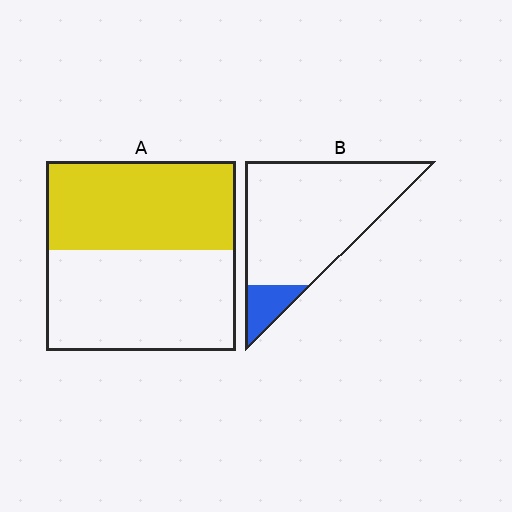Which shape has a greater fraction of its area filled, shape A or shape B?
Shape A.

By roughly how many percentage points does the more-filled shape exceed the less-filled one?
By roughly 35 percentage points (A over B).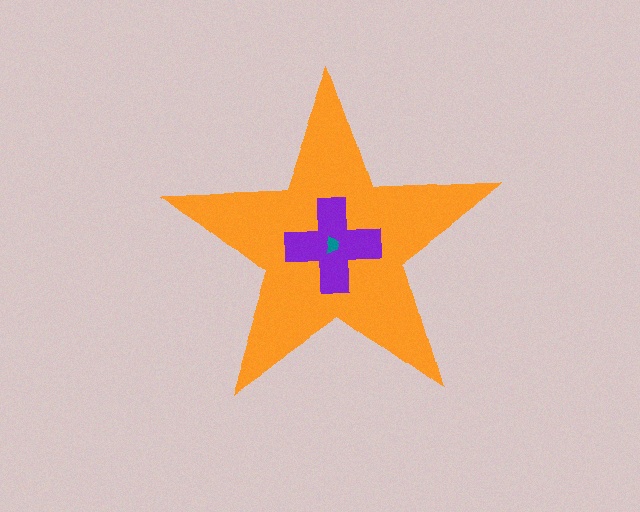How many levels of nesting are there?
3.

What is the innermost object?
The teal trapezoid.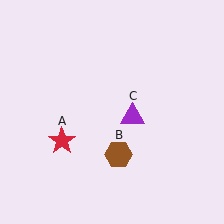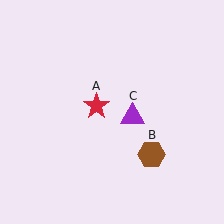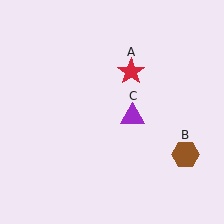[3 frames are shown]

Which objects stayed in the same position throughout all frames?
Purple triangle (object C) remained stationary.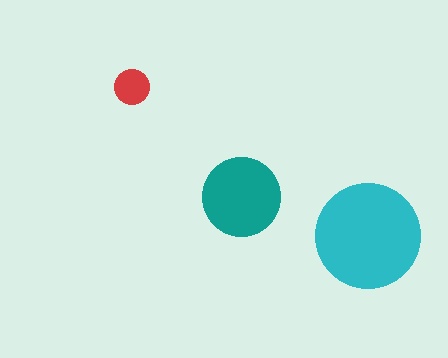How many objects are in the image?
There are 3 objects in the image.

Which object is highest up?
The red circle is topmost.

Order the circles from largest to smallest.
the cyan one, the teal one, the red one.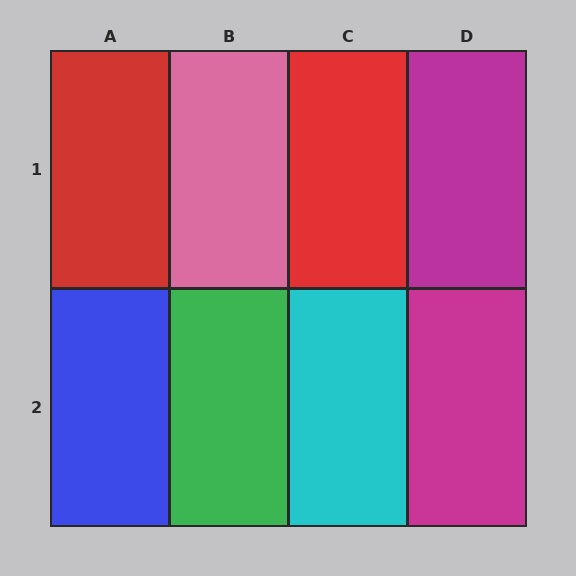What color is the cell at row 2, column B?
Green.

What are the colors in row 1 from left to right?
Red, pink, red, magenta.